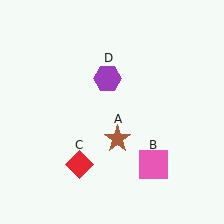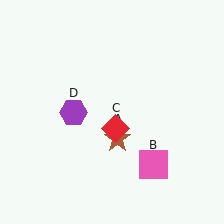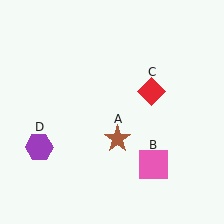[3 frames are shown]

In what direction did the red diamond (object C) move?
The red diamond (object C) moved up and to the right.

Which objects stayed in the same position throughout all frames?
Brown star (object A) and pink square (object B) remained stationary.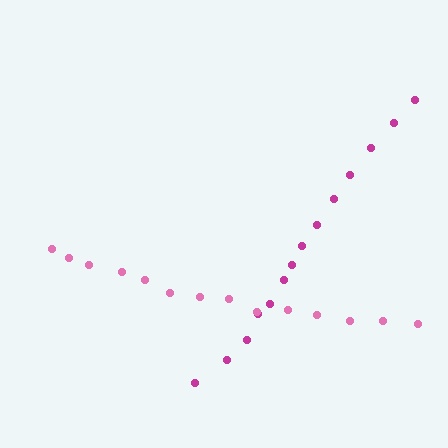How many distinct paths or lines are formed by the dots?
There are 2 distinct paths.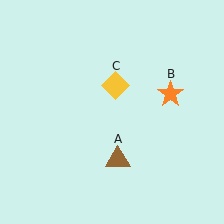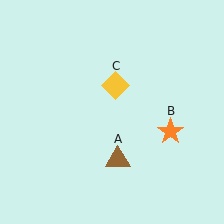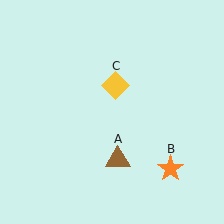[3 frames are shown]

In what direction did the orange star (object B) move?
The orange star (object B) moved down.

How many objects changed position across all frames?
1 object changed position: orange star (object B).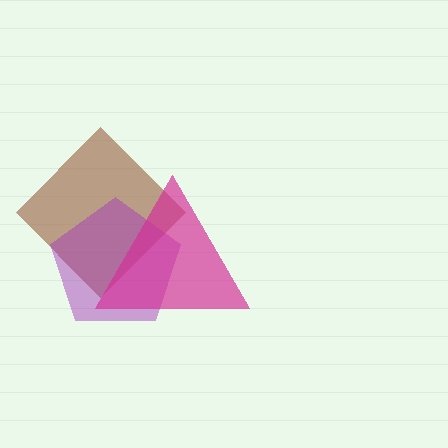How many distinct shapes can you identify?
There are 3 distinct shapes: a brown diamond, a purple pentagon, a magenta triangle.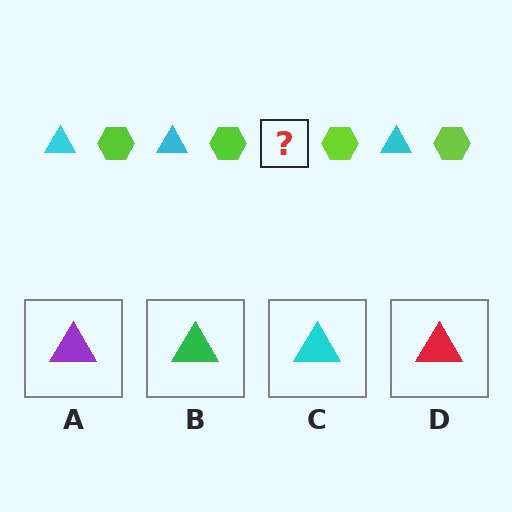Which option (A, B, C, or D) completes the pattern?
C.